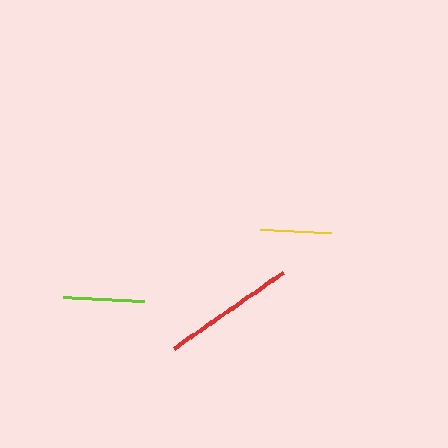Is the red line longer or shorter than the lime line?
The red line is longer than the lime line.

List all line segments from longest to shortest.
From longest to shortest: red, lime, yellow.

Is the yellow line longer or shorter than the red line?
The red line is longer than the yellow line.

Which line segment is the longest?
The red line is the longest at approximately 133 pixels.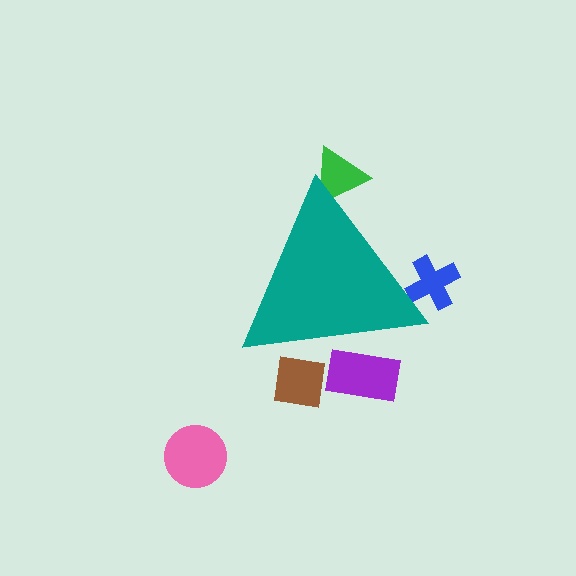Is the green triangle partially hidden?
Yes, the green triangle is partially hidden behind the teal triangle.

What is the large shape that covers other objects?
A teal triangle.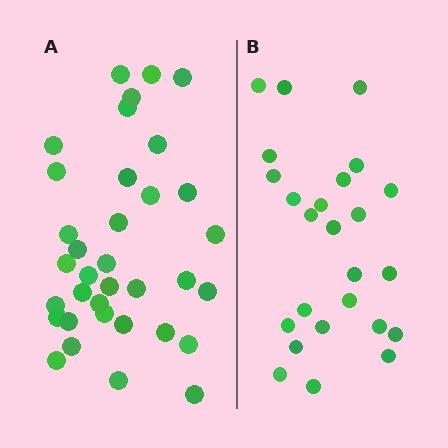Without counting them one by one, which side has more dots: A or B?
Region A (the left region) has more dots.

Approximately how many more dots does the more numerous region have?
Region A has roughly 10 or so more dots than region B.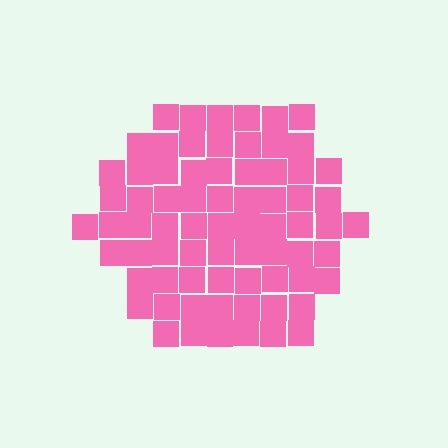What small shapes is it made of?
It is made of small squares.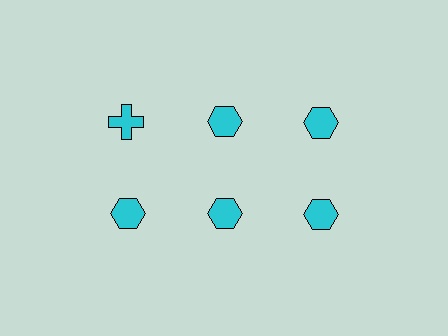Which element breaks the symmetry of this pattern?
The cyan cross in the top row, leftmost column breaks the symmetry. All other shapes are cyan hexagons.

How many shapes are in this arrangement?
There are 6 shapes arranged in a grid pattern.